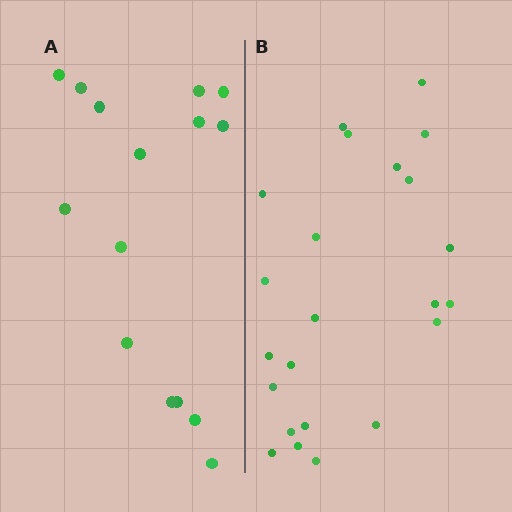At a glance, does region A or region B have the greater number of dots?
Region B (the right region) has more dots.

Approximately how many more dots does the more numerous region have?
Region B has roughly 8 or so more dots than region A.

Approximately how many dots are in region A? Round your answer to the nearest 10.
About 20 dots. (The exact count is 15, which rounds to 20.)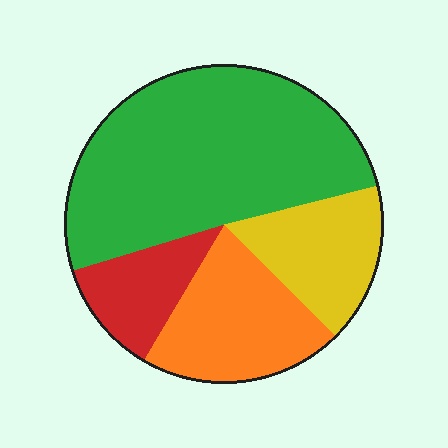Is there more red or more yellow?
Yellow.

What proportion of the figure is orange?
Orange covers about 20% of the figure.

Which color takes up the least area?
Red, at roughly 10%.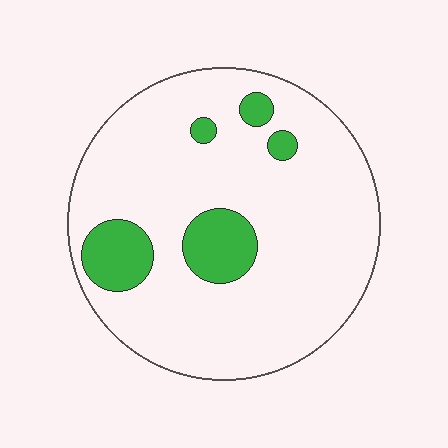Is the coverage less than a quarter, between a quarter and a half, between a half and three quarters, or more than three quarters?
Less than a quarter.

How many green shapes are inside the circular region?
5.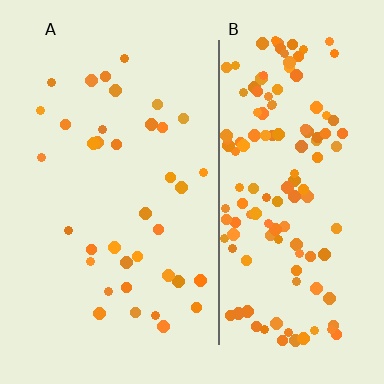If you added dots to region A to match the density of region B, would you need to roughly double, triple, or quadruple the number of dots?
Approximately quadruple.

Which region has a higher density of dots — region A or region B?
B (the right).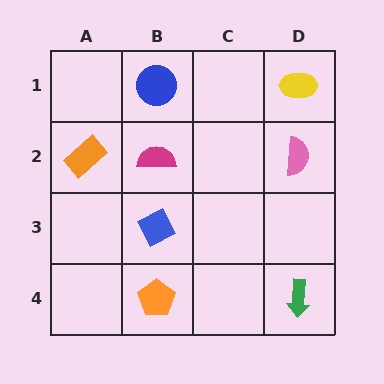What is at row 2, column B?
A magenta semicircle.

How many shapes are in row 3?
1 shape.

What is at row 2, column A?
An orange rectangle.